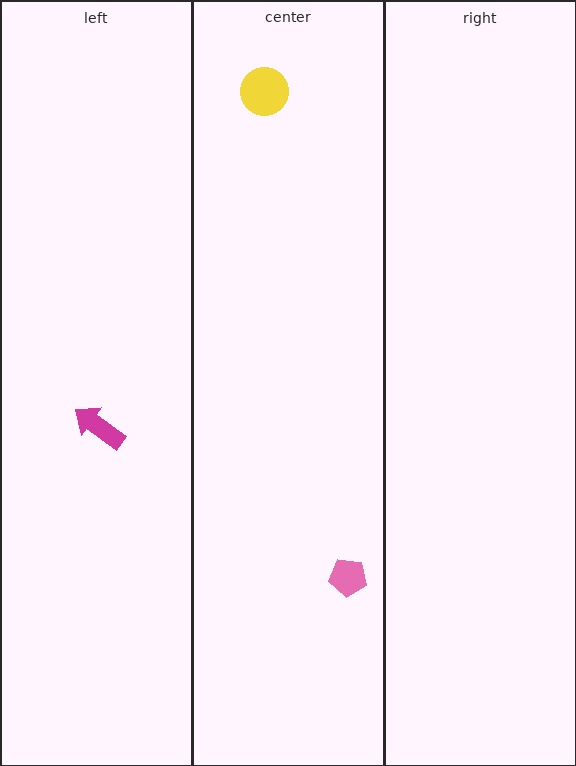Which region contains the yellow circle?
The center region.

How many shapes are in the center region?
2.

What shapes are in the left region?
The magenta arrow.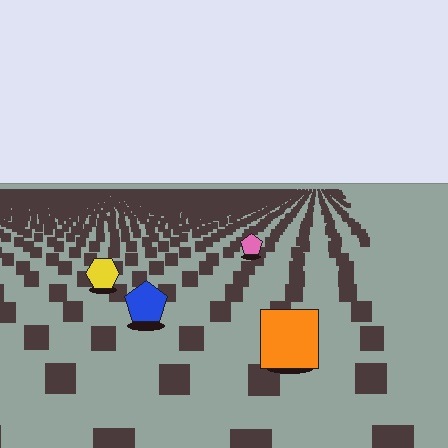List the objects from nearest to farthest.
From nearest to farthest: the orange square, the blue pentagon, the yellow hexagon, the pink pentagon.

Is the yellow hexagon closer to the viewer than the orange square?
No. The orange square is closer — you can tell from the texture gradient: the ground texture is coarser near it.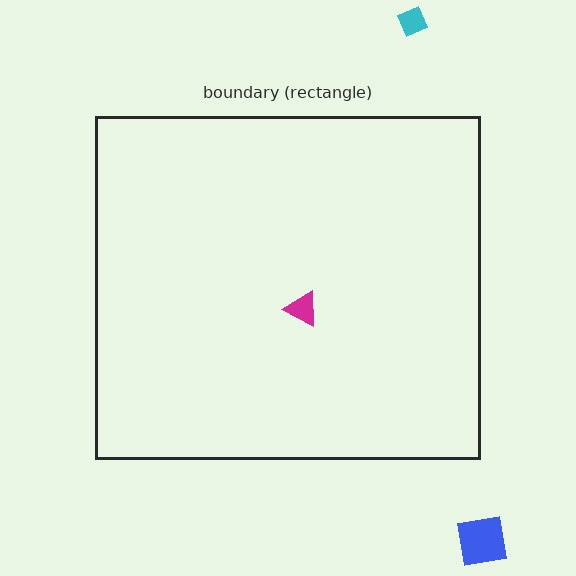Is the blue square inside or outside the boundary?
Outside.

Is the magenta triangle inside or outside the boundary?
Inside.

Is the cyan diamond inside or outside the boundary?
Outside.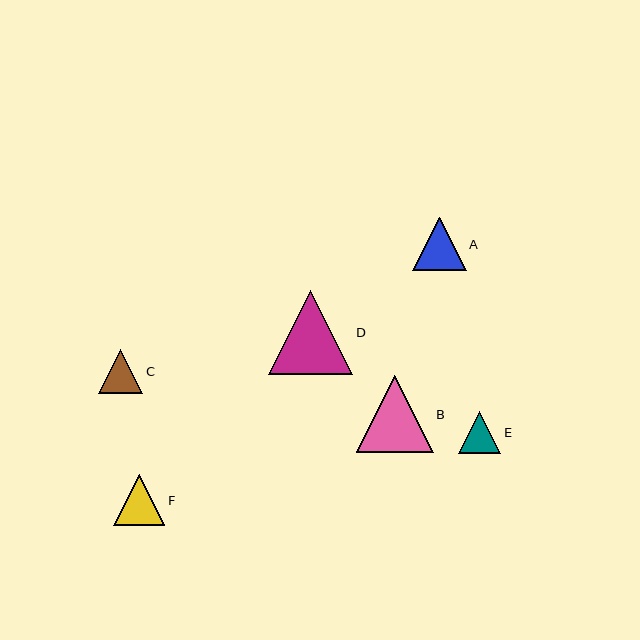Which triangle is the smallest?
Triangle E is the smallest with a size of approximately 42 pixels.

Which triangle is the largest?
Triangle D is the largest with a size of approximately 84 pixels.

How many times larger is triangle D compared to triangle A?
Triangle D is approximately 1.6 times the size of triangle A.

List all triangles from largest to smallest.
From largest to smallest: D, B, A, F, C, E.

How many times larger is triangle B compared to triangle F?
Triangle B is approximately 1.5 times the size of triangle F.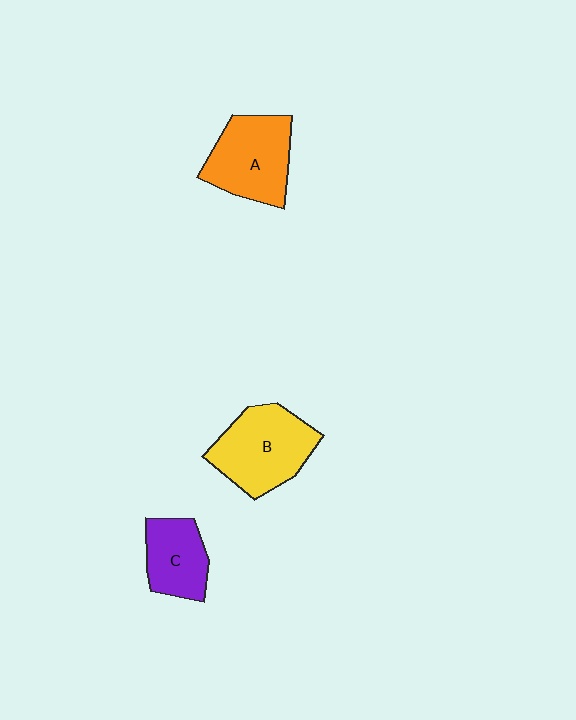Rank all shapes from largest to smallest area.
From largest to smallest: B (yellow), A (orange), C (purple).